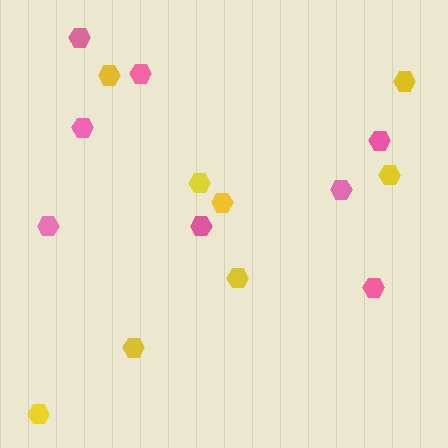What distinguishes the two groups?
There are 2 groups: one group of yellow hexagons (8) and one group of pink hexagons (8).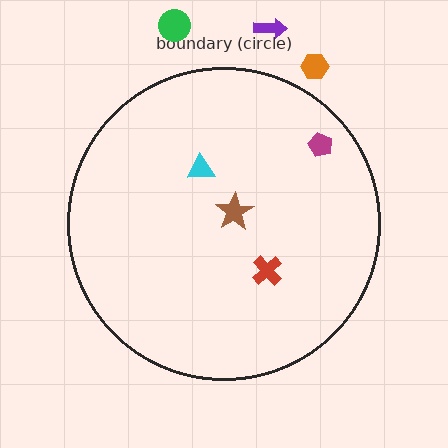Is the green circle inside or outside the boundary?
Outside.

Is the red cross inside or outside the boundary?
Inside.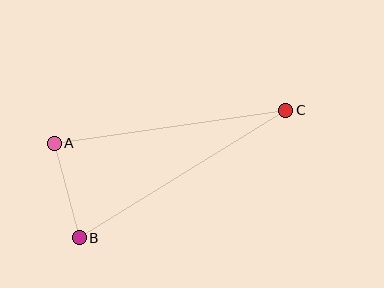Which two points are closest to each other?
Points A and B are closest to each other.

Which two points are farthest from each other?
Points B and C are farthest from each other.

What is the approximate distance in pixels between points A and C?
The distance between A and C is approximately 234 pixels.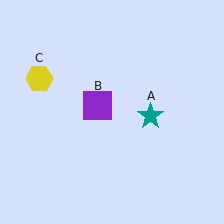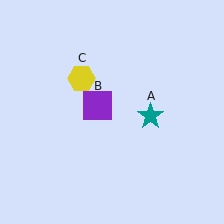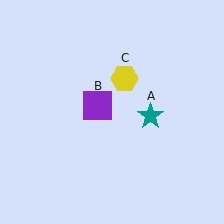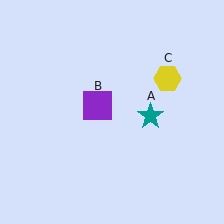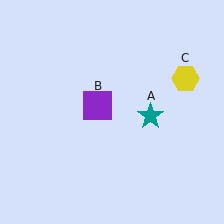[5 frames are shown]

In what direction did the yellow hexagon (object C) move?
The yellow hexagon (object C) moved right.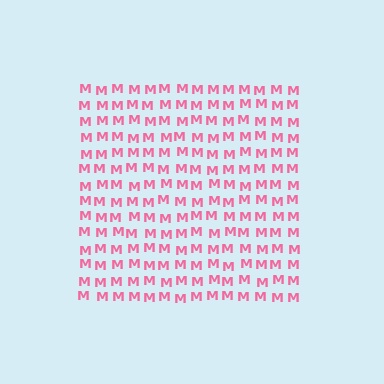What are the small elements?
The small elements are letter M's.